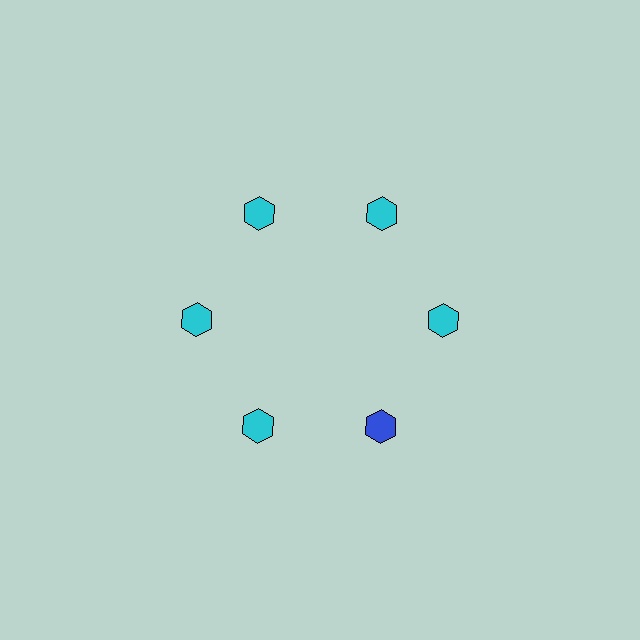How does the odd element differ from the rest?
It has a different color: blue instead of cyan.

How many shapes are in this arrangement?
There are 6 shapes arranged in a ring pattern.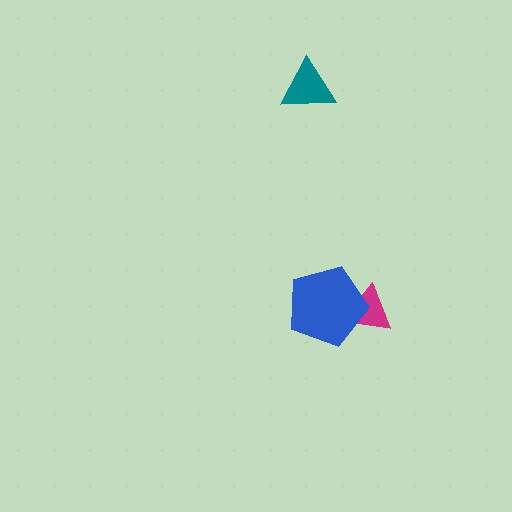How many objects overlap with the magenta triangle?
1 object overlaps with the magenta triangle.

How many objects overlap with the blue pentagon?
1 object overlaps with the blue pentagon.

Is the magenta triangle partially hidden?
Yes, it is partially covered by another shape.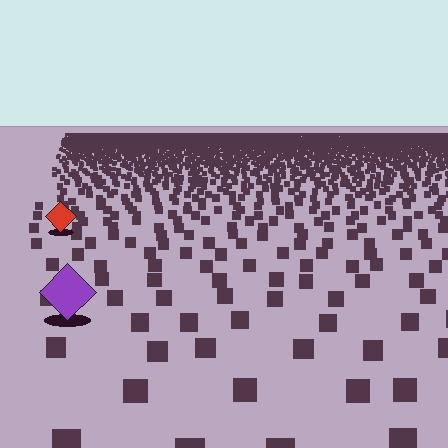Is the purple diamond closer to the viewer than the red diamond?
Yes. The purple diamond is closer — you can tell from the texture gradient: the ground texture is coarser near it.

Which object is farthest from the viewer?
The red diamond is farthest from the viewer. It appears smaller and the ground texture around it is denser.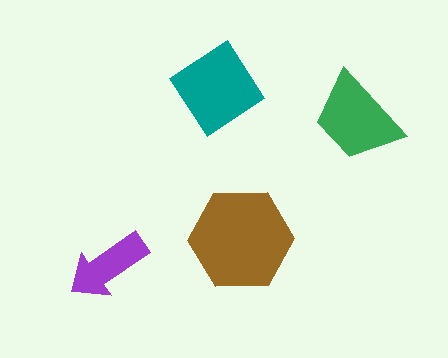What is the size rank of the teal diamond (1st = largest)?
2nd.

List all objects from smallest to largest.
The purple arrow, the green trapezoid, the teal diamond, the brown hexagon.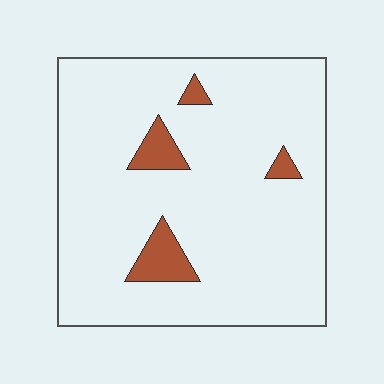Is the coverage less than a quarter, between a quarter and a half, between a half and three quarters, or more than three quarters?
Less than a quarter.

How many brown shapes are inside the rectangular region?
4.